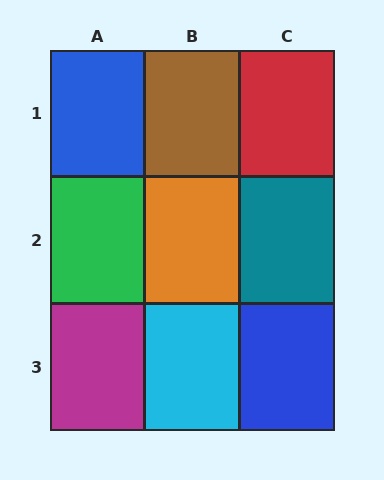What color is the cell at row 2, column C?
Teal.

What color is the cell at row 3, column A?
Magenta.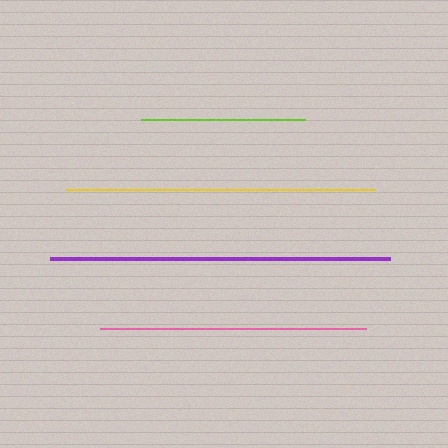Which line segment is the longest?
The purple line is the longest at approximately 341 pixels.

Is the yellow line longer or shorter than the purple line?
The purple line is longer than the yellow line.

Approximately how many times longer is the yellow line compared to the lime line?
The yellow line is approximately 1.9 times the length of the lime line.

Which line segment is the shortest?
The lime line is the shortest at approximately 164 pixels.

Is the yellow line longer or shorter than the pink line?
The yellow line is longer than the pink line.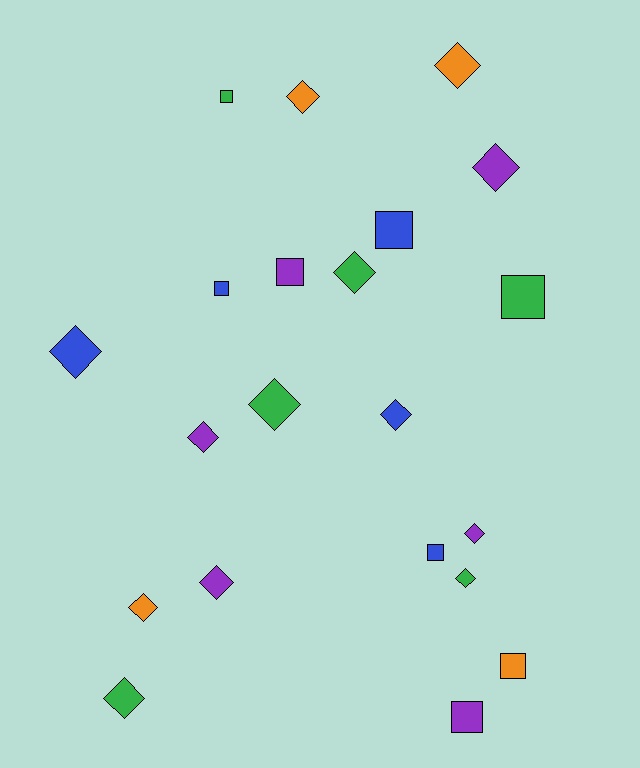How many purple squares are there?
There are 2 purple squares.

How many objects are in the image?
There are 21 objects.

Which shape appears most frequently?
Diamond, with 13 objects.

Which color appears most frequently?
Purple, with 6 objects.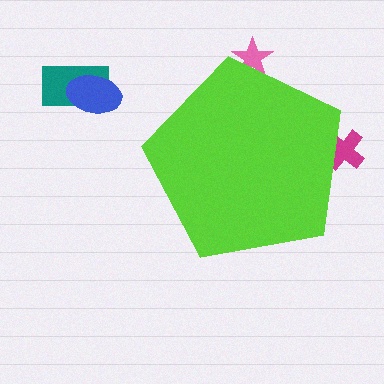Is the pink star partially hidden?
Yes, the pink star is partially hidden behind the lime pentagon.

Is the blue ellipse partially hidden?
No, the blue ellipse is fully visible.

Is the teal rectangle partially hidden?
No, the teal rectangle is fully visible.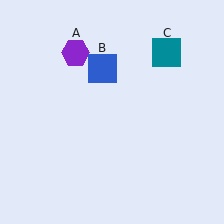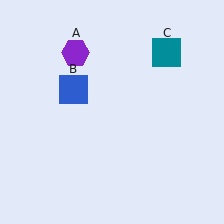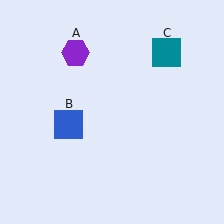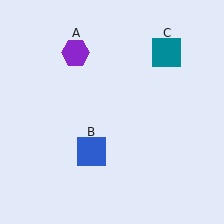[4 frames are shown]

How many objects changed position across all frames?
1 object changed position: blue square (object B).